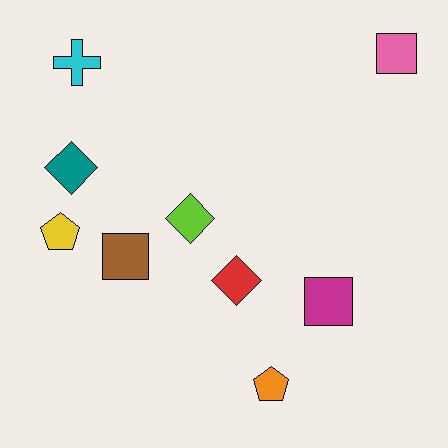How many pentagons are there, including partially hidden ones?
There are 2 pentagons.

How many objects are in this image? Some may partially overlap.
There are 9 objects.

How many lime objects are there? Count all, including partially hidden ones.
There is 1 lime object.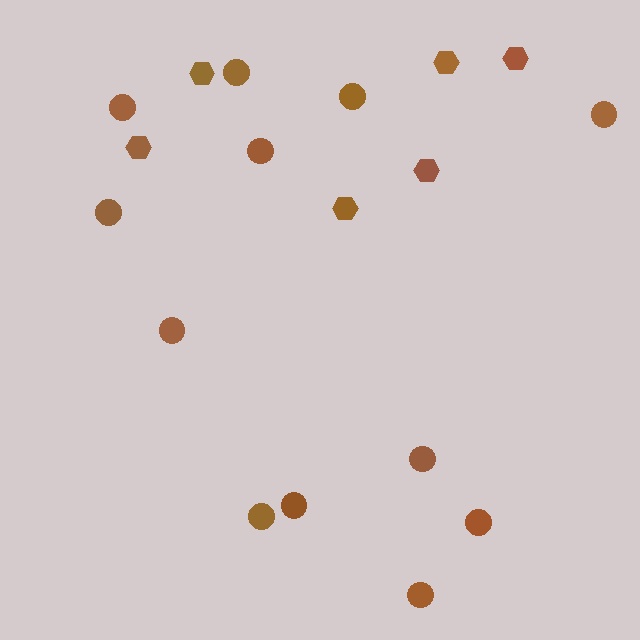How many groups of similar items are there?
There are 2 groups: one group of circles (12) and one group of hexagons (6).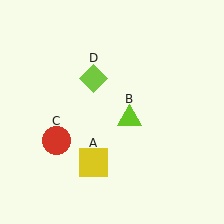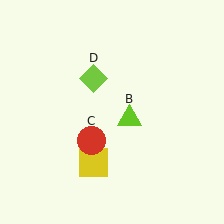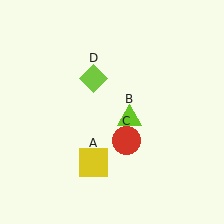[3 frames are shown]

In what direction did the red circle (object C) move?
The red circle (object C) moved right.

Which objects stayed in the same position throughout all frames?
Yellow square (object A) and lime triangle (object B) and lime diamond (object D) remained stationary.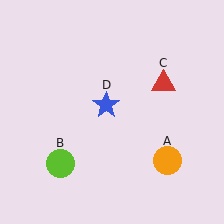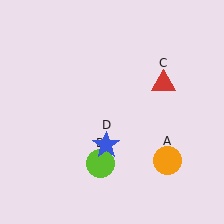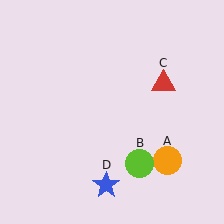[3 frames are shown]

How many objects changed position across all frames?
2 objects changed position: lime circle (object B), blue star (object D).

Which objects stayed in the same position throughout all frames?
Orange circle (object A) and red triangle (object C) remained stationary.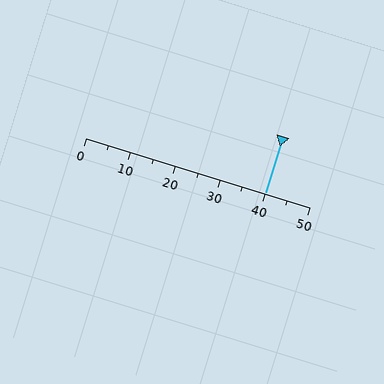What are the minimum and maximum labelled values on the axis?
The axis runs from 0 to 50.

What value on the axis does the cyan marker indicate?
The marker indicates approximately 40.